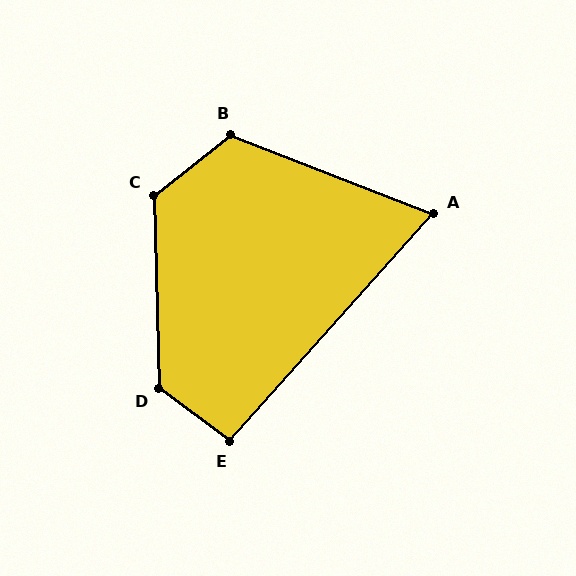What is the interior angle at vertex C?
Approximately 126 degrees (obtuse).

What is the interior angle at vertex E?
Approximately 95 degrees (obtuse).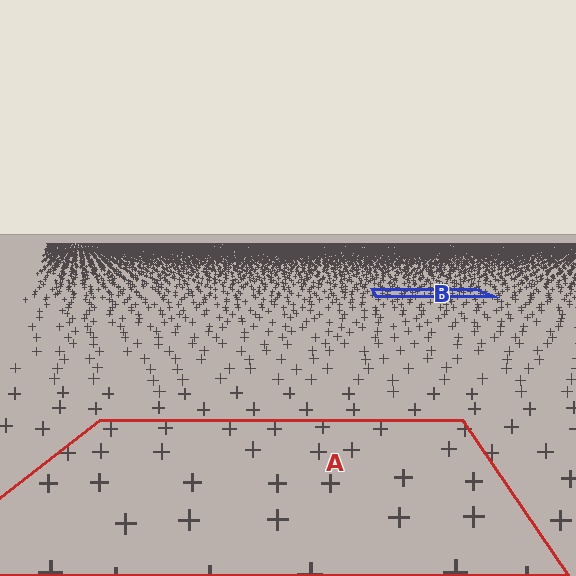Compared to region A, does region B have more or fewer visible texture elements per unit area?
Region B has more texture elements per unit area — they are packed more densely because it is farther away.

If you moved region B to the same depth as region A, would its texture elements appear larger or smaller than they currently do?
They would appear larger. At a closer depth, the same texture elements are projected at a bigger on-screen size.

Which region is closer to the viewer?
Region A is closer. The texture elements there are larger and more spread out.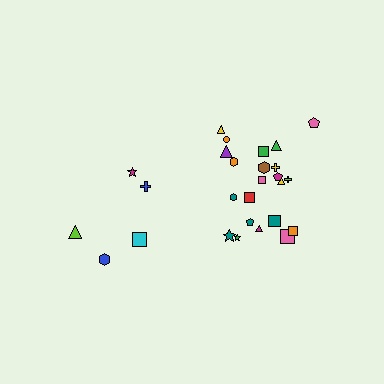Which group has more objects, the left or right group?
The right group.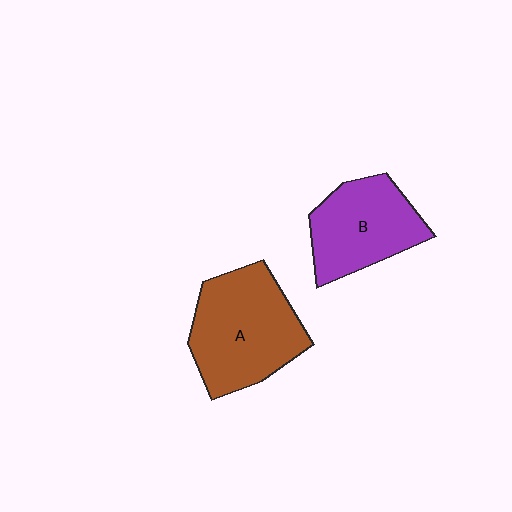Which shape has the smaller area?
Shape B (purple).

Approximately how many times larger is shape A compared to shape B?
Approximately 1.3 times.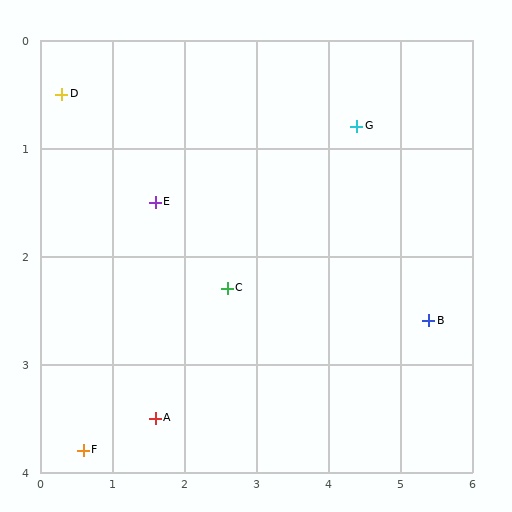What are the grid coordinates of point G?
Point G is at approximately (4.4, 0.8).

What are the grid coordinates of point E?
Point E is at approximately (1.6, 1.5).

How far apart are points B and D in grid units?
Points B and D are about 5.5 grid units apart.